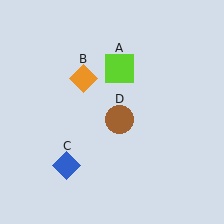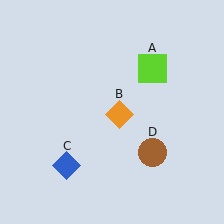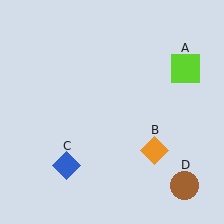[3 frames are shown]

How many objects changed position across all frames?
3 objects changed position: lime square (object A), orange diamond (object B), brown circle (object D).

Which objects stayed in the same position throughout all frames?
Blue diamond (object C) remained stationary.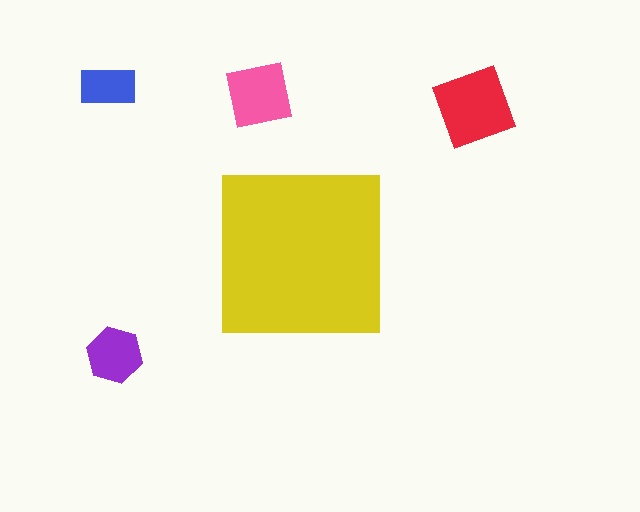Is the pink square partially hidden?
No, the pink square is fully visible.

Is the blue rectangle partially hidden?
No, the blue rectangle is fully visible.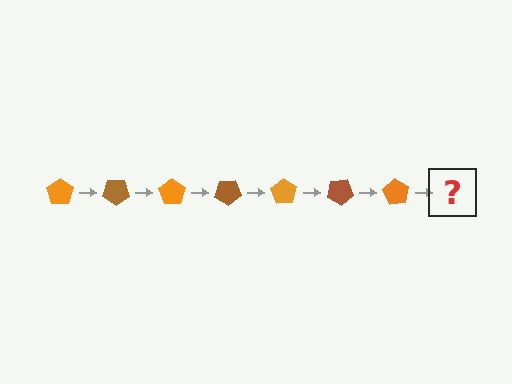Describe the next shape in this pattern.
It should be a brown pentagon, rotated 245 degrees from the start.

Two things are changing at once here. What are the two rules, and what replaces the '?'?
The two rules are that it rotates 35 degrees each step and the color cycles through orange and brown. The '?' should be a brown pentagon, rotated 245 degrees from the start.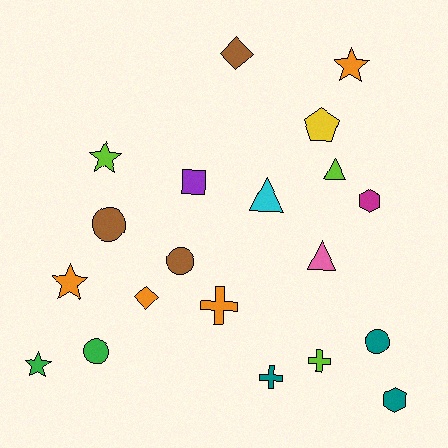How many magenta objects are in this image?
There is 1 magenta object.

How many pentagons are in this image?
There is 1 pentagon.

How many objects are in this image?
There are 20 objects.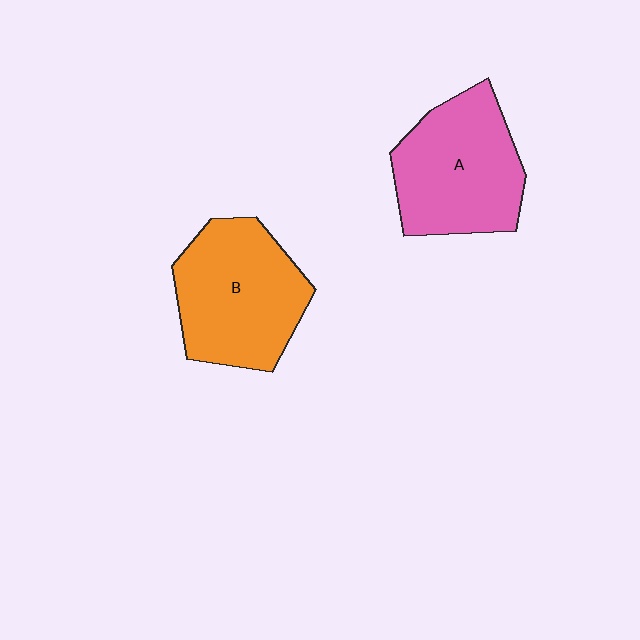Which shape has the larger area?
Shape B (orange).